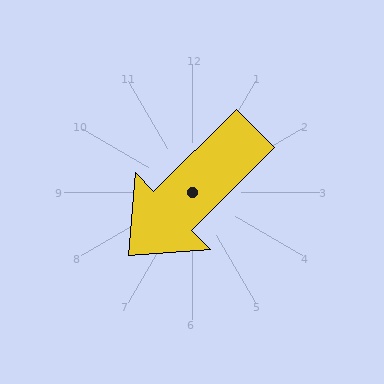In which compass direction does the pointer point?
Southwest.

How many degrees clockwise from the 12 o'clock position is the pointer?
Approximately 225 degrees.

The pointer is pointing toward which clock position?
Roughly 8 o'clock.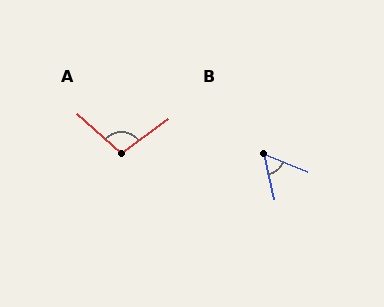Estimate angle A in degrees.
Approximately 102 degrees.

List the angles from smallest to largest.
B (55°), A (102°).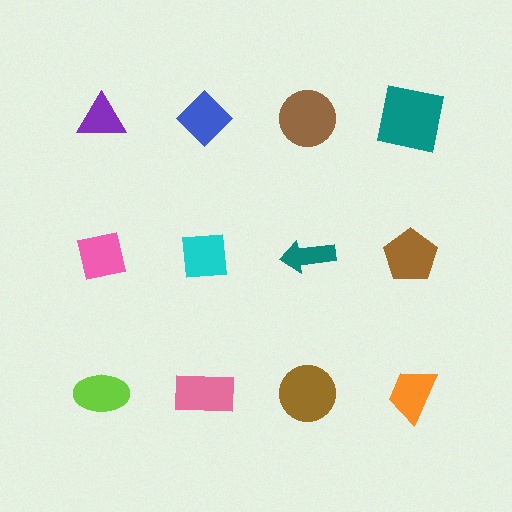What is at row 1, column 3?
A brown circle.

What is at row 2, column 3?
A teal arrow.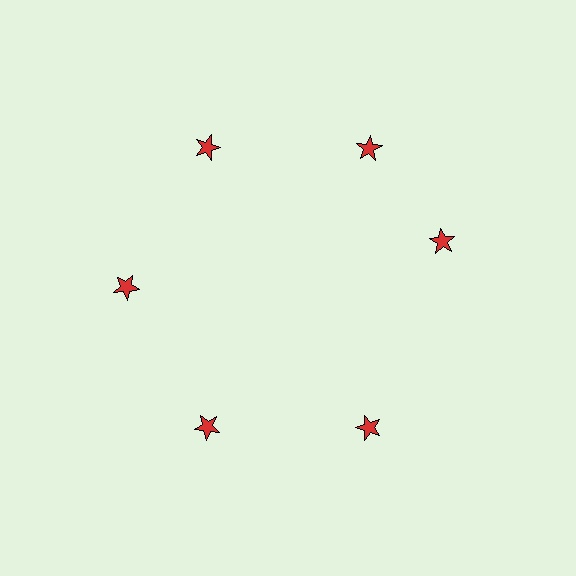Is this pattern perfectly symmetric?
No. The 6 red stars are arranged in a ring, but one element near the 3 o'clock position is rotated out of alignment along the ring, breaking the 6-fold rotational symmetry.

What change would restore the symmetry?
The symmetry would be restored by rotating it back into even spacing with its neighbors so that all 6 stars sit at equal angles and equal distance from the center.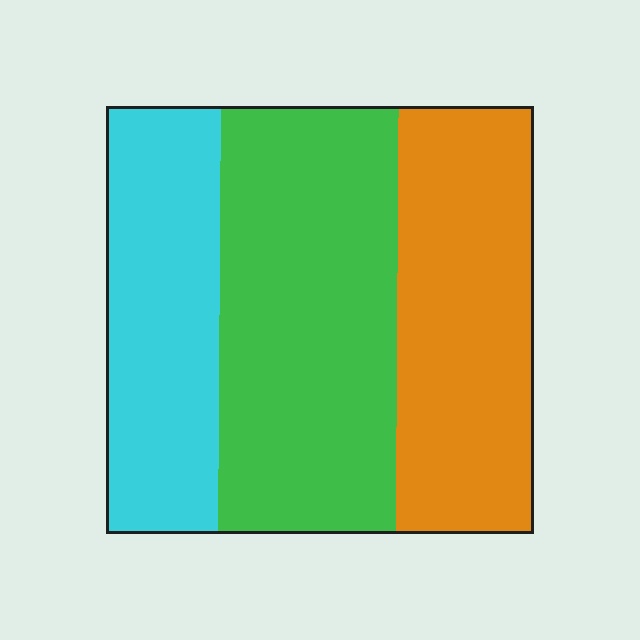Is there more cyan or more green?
Green.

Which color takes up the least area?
Cyan, at roughly 25%.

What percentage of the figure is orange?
Orange takes up about one third (1/3) of the figure.